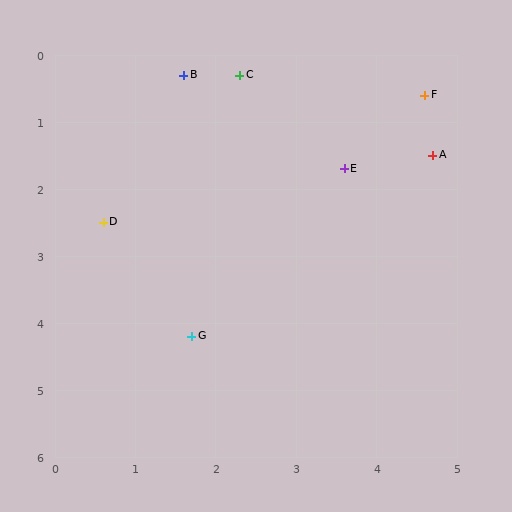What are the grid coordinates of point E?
Point E is at approximately (3.6, 1.7).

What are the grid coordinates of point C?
Point C is at approximately (2.3, 0.3).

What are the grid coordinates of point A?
Point A is at approximately (4.7, 1.5).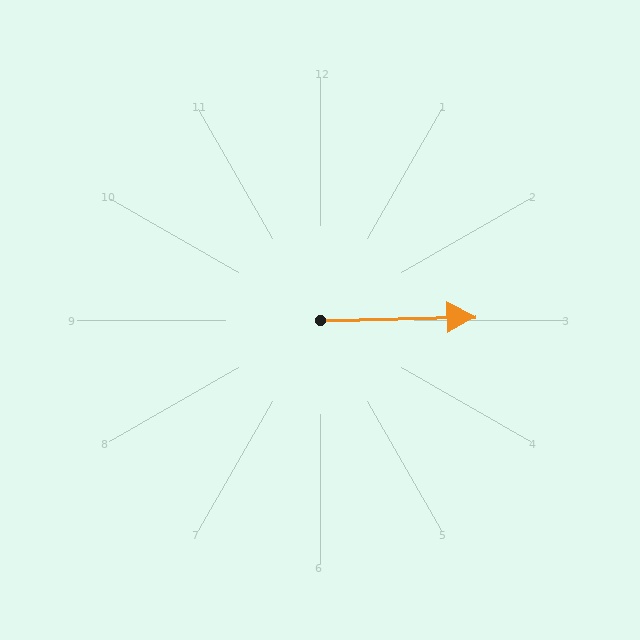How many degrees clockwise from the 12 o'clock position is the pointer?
Approximately 89 degrees.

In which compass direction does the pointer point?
East.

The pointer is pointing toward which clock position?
Roughly 3 o'clock.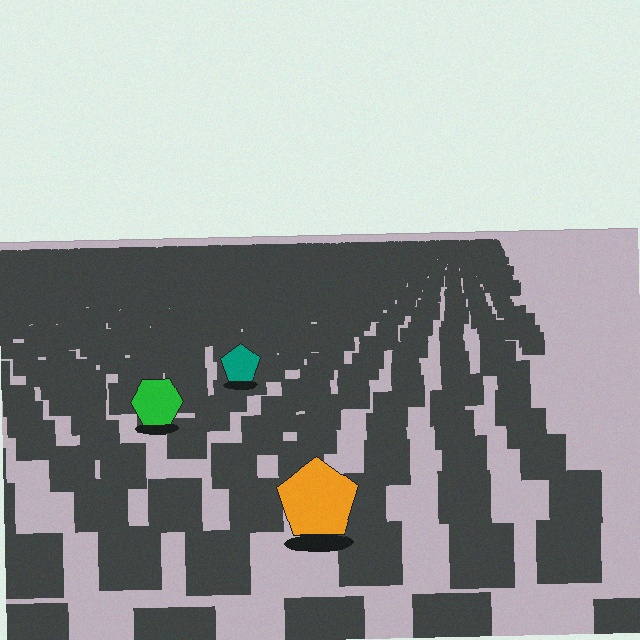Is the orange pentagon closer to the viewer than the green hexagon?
Yes. The orange pentagon is closer — you can tell from the texture gradient: the ground texture is coarser near it.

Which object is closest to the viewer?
The orange pentagon is closest. The texture marks near it are larger and more spread out.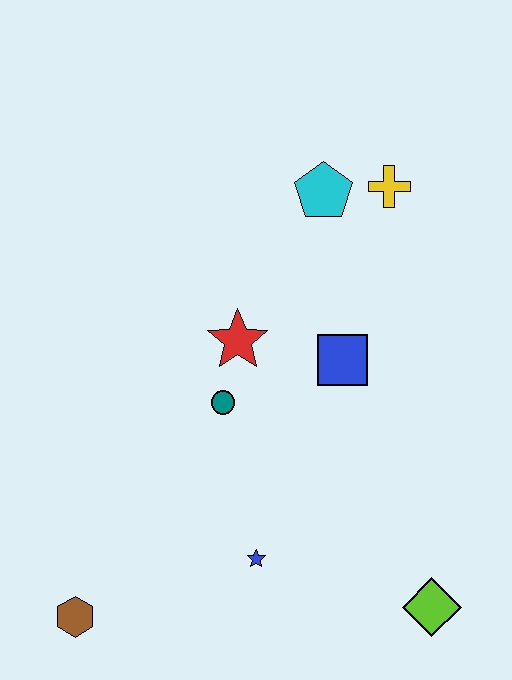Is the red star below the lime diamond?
No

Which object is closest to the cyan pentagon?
The yellow cross is closest to the cyan pentagon.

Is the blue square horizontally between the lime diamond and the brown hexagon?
Yes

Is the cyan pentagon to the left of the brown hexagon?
No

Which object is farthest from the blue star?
The yellow cross is farthest from the blue star.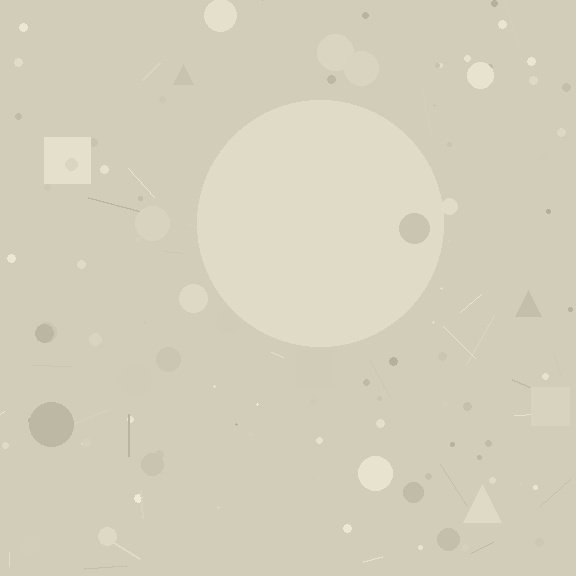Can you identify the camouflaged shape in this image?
The camouflaged shape is a circle.